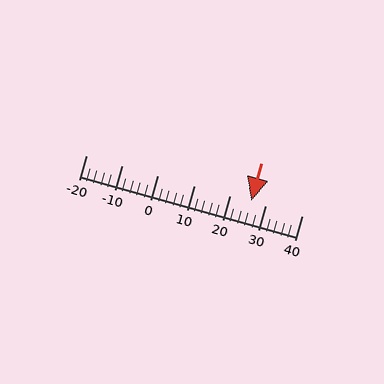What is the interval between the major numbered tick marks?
The major tick marks are spaced 10 units apart.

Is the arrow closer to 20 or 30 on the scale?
The arrow is closer to 30.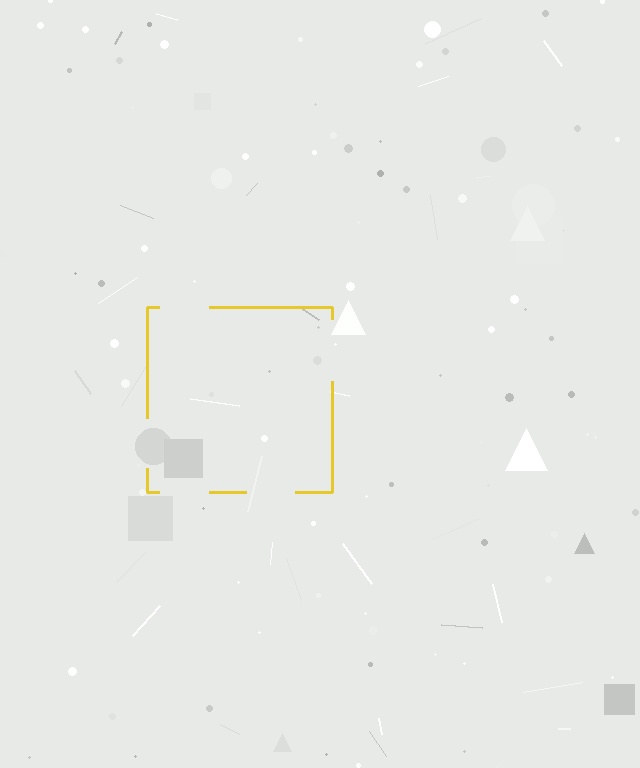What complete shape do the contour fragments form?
The contour fragments form a square.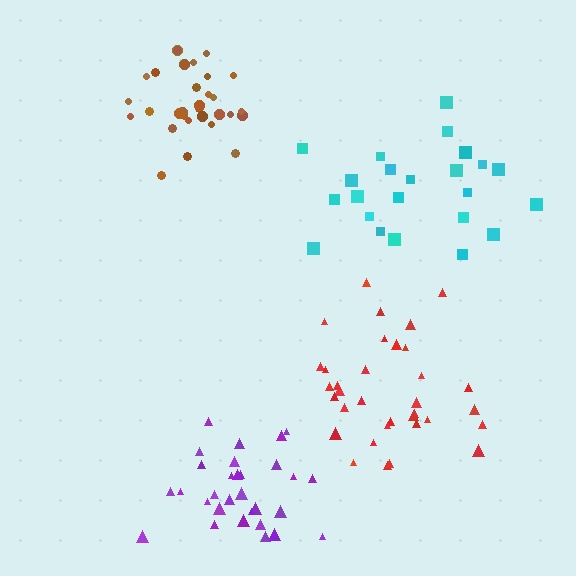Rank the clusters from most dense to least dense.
brown, purple, red, cyan.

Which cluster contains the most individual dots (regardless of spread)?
Red (34).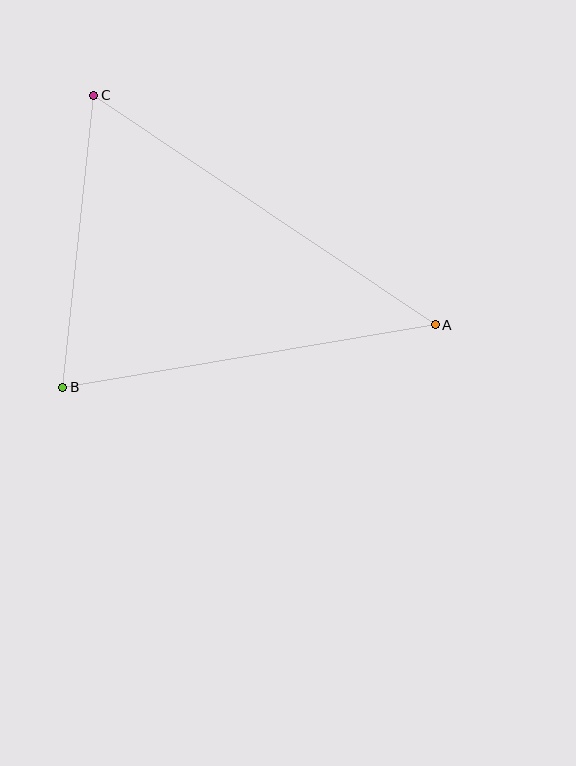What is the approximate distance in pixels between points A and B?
The distance between A and B is approximately 378 pixels.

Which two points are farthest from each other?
Points A and C are farthest from each other.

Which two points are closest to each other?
Points B and C are closest to each other.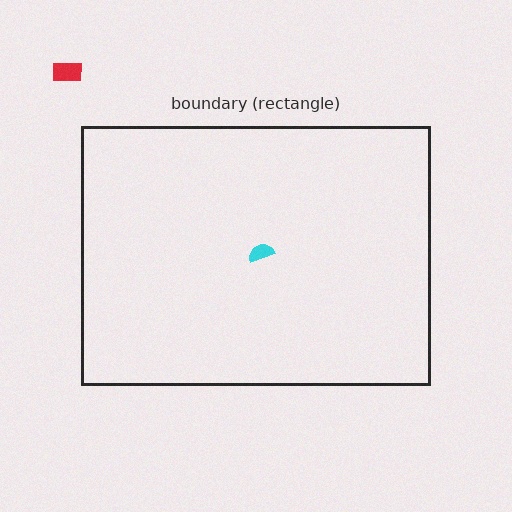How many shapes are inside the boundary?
1 inside, 1 outside.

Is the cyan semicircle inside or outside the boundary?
Inside.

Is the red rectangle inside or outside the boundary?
Outside.